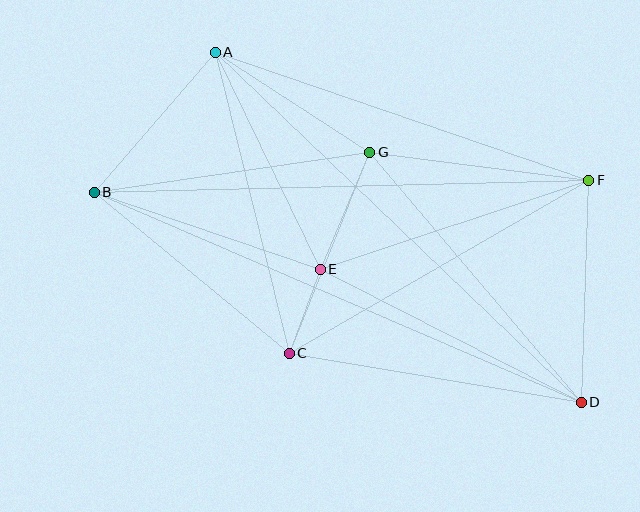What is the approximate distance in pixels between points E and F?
The distance between E and F is approximately 283 pixels.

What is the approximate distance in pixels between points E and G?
The distance between E and G is approximately 127 pixels.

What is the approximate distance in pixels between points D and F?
The distance between D and F is approximately 222 pixels.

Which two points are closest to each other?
Points C and E are closest to each other.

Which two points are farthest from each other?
Points B and D are farthest from each other.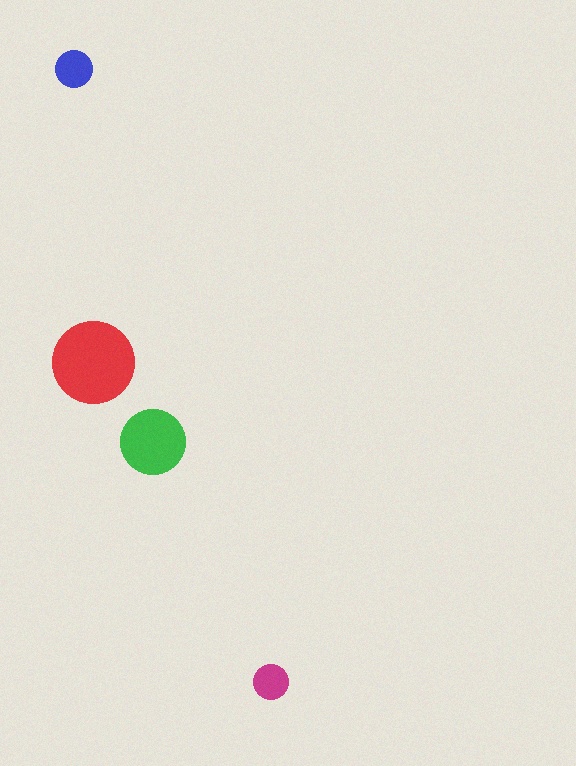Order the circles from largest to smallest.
the red one, the green one, the blue one, the magenta one.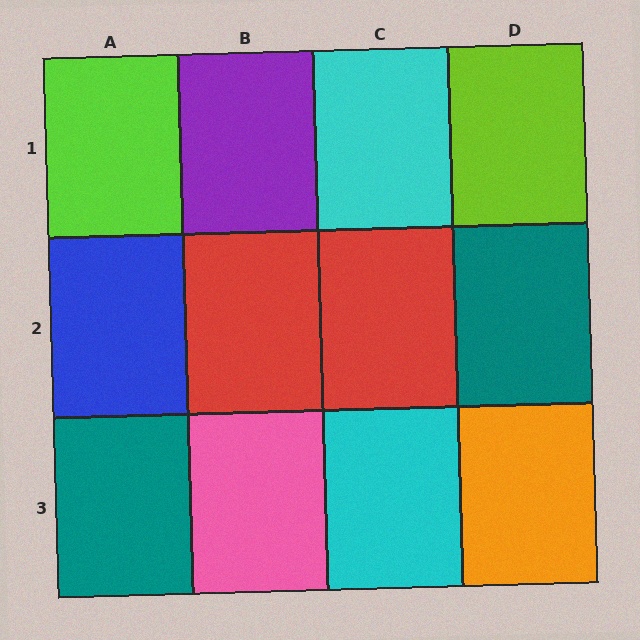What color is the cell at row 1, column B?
Purple.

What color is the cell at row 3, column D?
Orange.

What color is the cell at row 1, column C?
Cyan.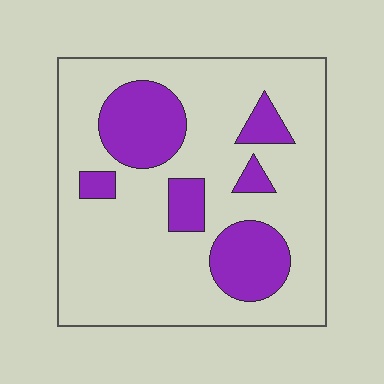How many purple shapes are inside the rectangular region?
6.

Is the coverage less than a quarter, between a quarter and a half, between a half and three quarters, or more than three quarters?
Less than a quarter.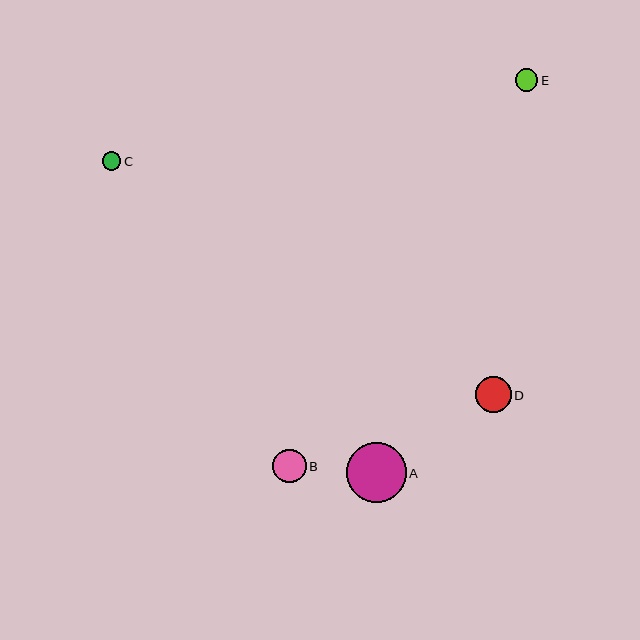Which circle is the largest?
Circle A is the largest with a size of approximately 60 pixels.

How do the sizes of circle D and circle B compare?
Circle D and circle B are approximately the same size.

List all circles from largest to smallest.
From largest to smallest: A, D, B, E, C.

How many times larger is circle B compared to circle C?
Circle B is approximately 1.8 times the size of circle C.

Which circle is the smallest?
Circle C is the smallest with a size of approximately 18 pixels.